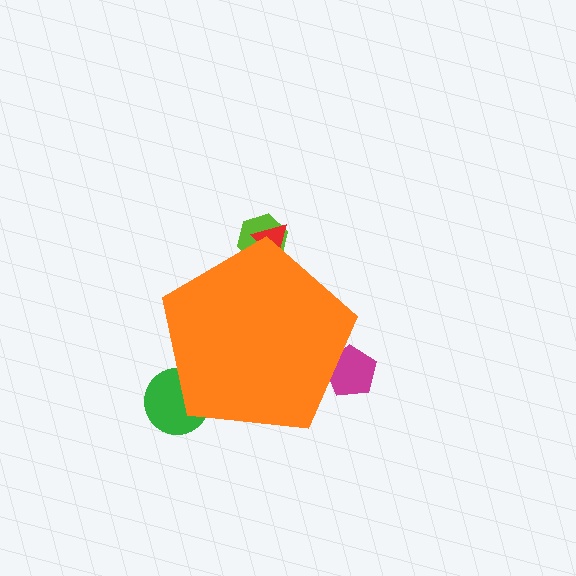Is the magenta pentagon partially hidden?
Yes, the magenta pentagon is partially hidden behind the orange pentagon.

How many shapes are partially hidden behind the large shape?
4 shapes are partially hidden.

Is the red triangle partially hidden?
Yes, the red triangle is partially hidden behind the orange pentagon.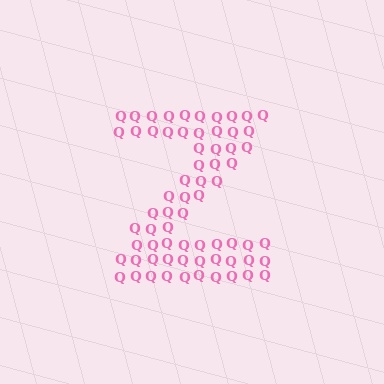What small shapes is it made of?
It is made of small letter Q's.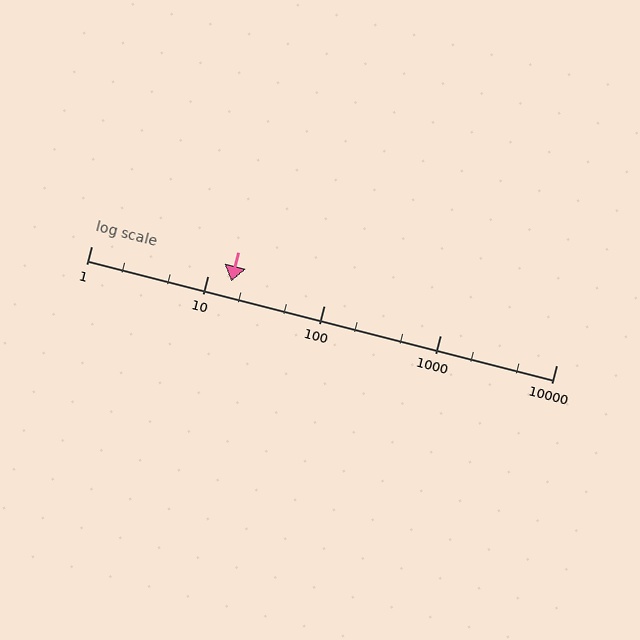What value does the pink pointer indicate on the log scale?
The pointer indicates approximately 16.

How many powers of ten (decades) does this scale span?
The scale spans 4 decades, from 1 to 10000.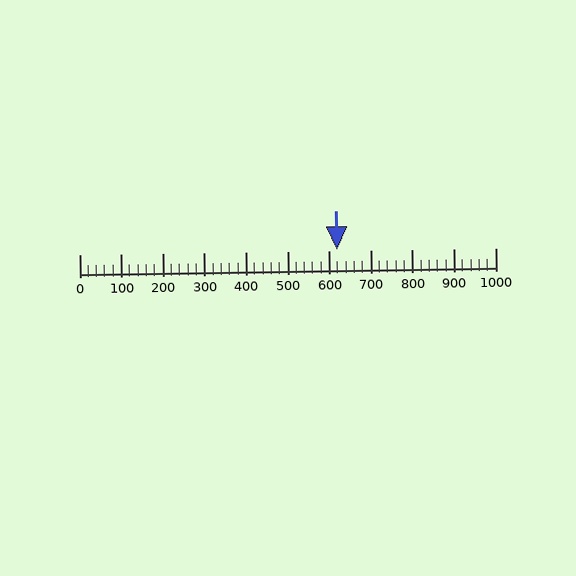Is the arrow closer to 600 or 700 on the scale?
The arrow is closer to 600.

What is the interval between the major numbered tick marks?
The major tick marks are spaced 100 units apart.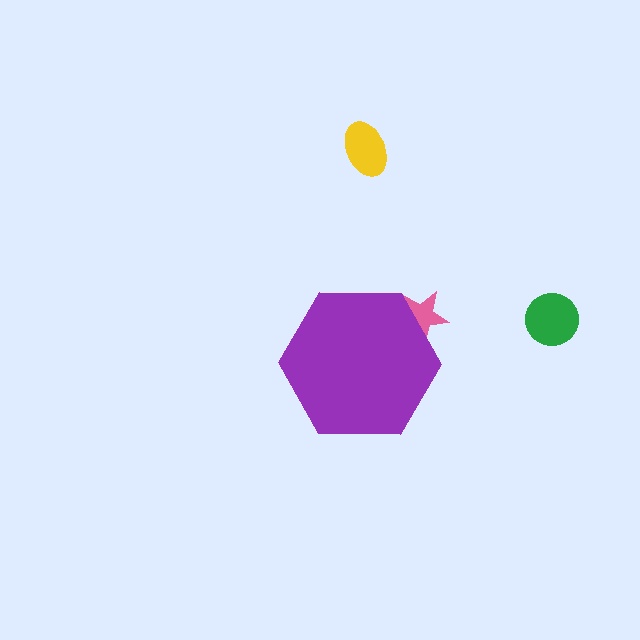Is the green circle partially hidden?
No, the green circle is fully visible.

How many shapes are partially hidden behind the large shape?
1 shape is partially hidden.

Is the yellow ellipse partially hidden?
No, the yellow ellipse is fully visible.